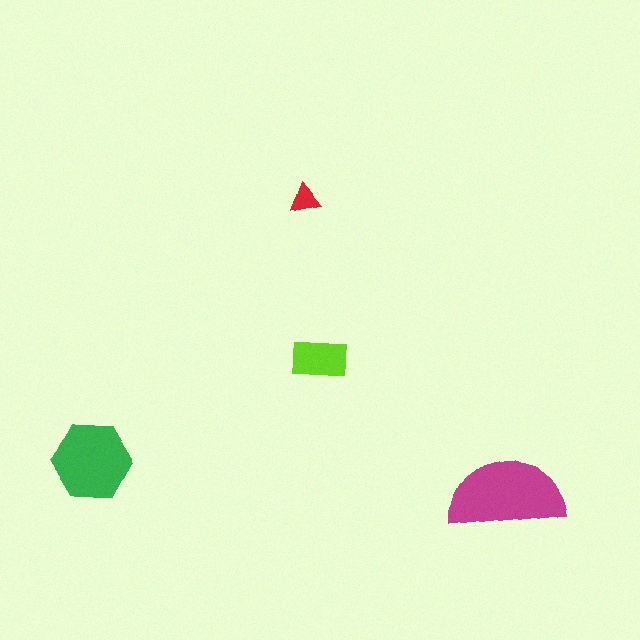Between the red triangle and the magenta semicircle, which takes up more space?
The magenta semicircle.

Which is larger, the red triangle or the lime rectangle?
The lime rectangle.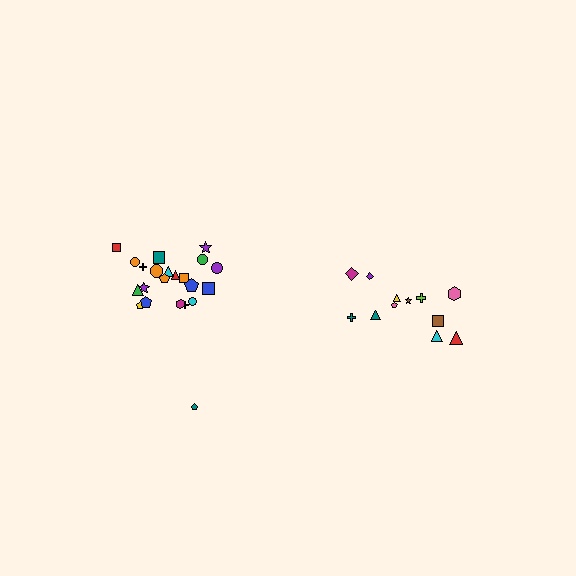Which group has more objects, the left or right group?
The left group.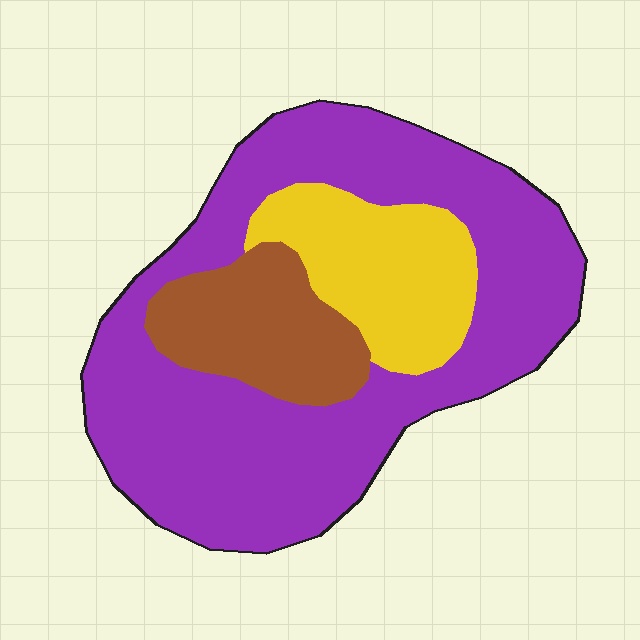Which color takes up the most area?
Purple, at roughly 65%.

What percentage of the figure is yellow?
Yellow takes up less than a quarter of the figure.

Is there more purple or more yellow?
Purple.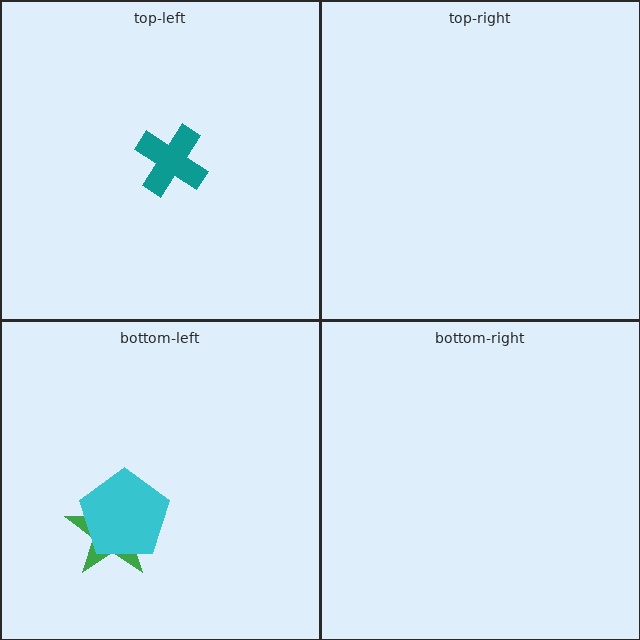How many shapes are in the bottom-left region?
2.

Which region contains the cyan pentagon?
The bottom-left region.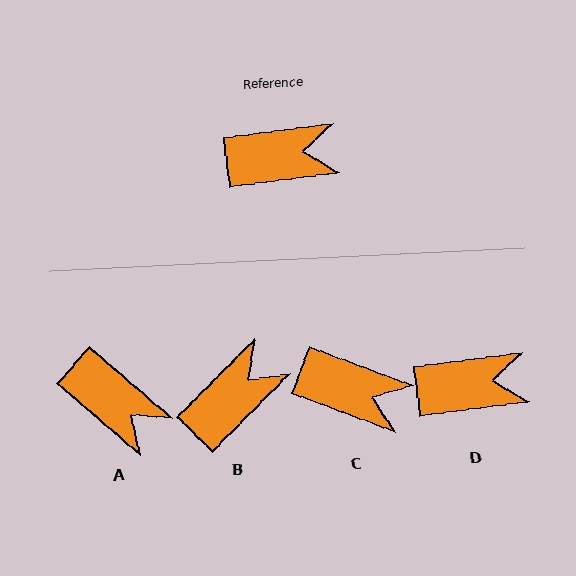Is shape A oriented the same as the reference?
No, it is off by about 48 degrees.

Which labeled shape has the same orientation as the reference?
D.